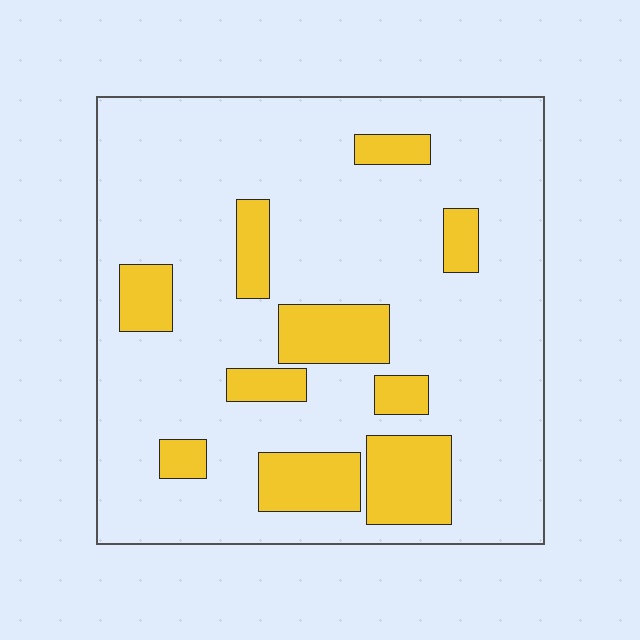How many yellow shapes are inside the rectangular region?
10.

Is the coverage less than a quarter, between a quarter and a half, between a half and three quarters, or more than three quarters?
Less than a quarter.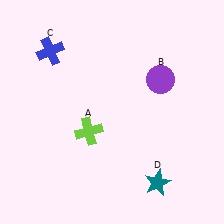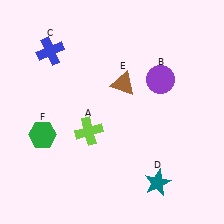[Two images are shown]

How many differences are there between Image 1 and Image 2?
There are 2 differences between the two images.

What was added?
A brown triangle (E), a green hexagon (F) were added in Image 2.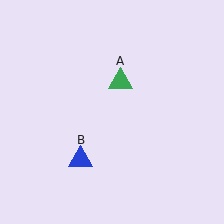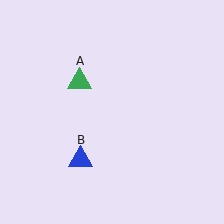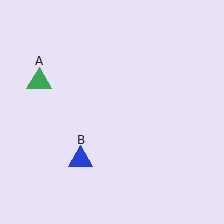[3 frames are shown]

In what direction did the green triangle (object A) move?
The green triangle (object A) moved left.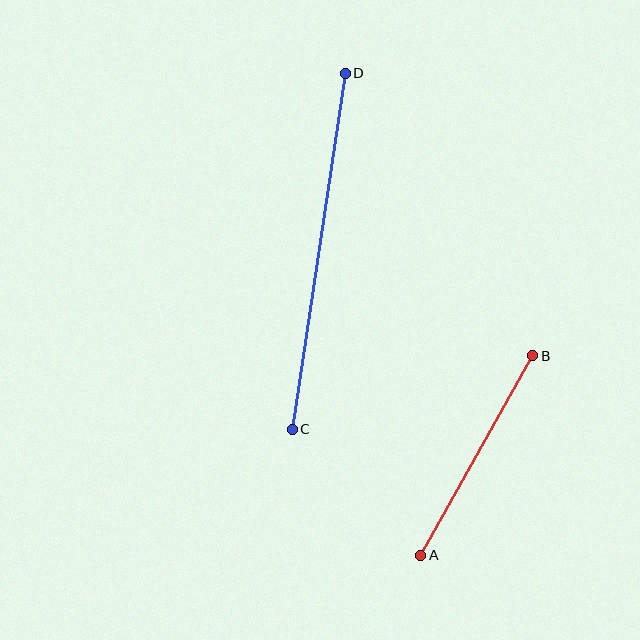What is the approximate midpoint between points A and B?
The midpoint is at approximately (477, 456) pixels.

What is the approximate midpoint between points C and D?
The midpoint is at approximately (319, 251) pixels.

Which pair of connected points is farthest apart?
Points C and D are farthest apart.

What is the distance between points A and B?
The distance is approximately 229 pixels.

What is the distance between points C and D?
The distance is approximately 360 pixels.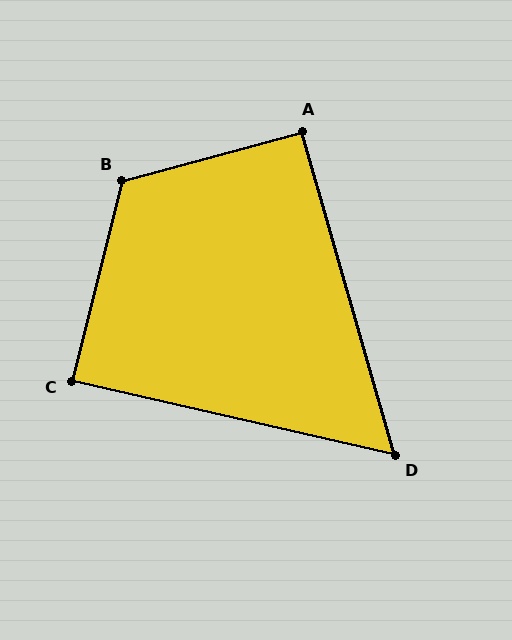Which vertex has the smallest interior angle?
D, at approximately 61 degrees.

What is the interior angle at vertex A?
Approximately 91 degrees (approximately right).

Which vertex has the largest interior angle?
B, at approximately 119 degrees.